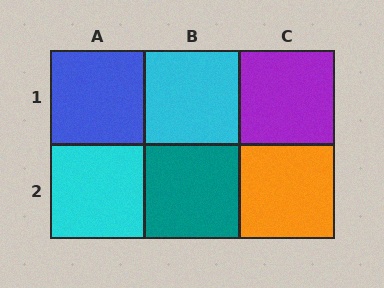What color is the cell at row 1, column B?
Cyan.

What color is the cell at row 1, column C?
Purple.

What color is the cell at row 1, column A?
Blue.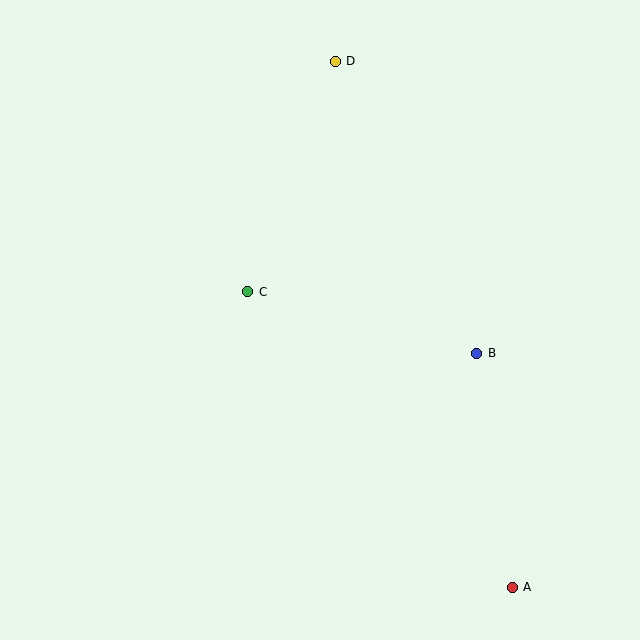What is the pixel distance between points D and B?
The distance between D and B is 324 pixels.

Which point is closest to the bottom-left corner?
Point C is closest to the bottom-left corner.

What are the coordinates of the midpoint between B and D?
The midpoint between B and D is at (406, 207).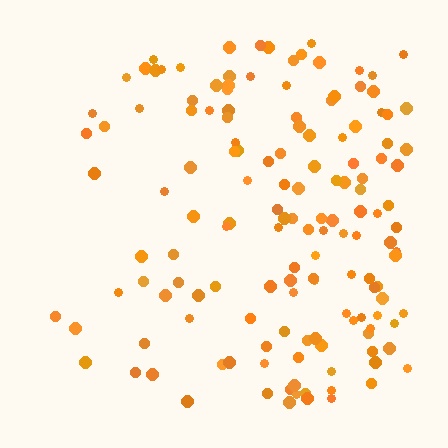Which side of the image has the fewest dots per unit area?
The left.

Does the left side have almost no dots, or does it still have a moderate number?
Still a moderate number, just noticeably fewer than the right.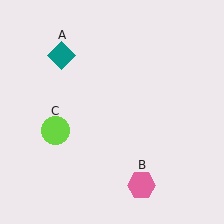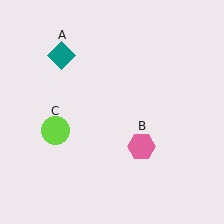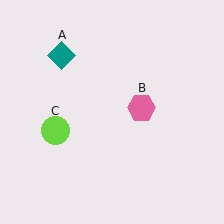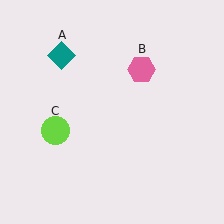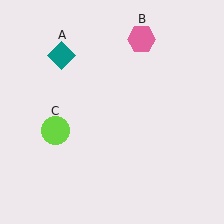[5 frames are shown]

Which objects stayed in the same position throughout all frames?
Teal diamond (object A) and lime circle (object C) remained stationary.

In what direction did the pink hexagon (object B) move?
The pink hexagon (object B) moved up.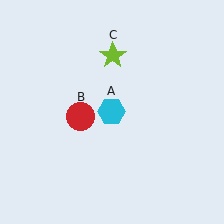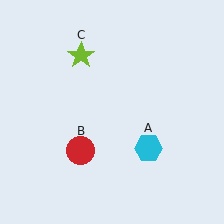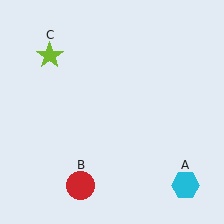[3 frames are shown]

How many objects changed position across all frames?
3 objects changed position: cyan hexagon (object A), red circle (object B), lime star (object C).